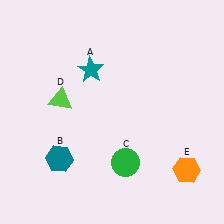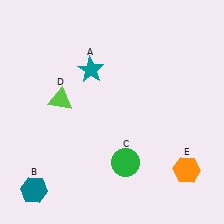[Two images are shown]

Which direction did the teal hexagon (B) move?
The teal hexagon (B) moved down.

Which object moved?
The teal hexagon (B) moved down.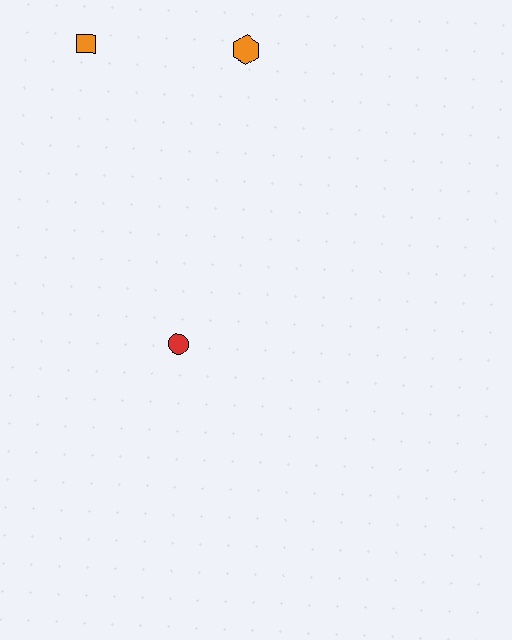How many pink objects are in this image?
There are no pink objects.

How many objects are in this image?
There are 3 objects.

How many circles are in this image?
There is 1 circle.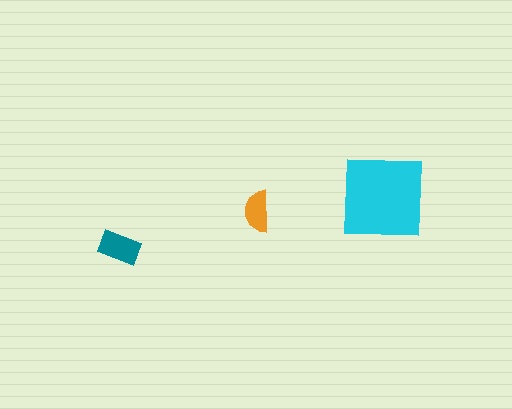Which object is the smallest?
The orange semicircle.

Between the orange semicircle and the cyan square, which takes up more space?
The cyan square.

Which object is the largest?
The cyan square.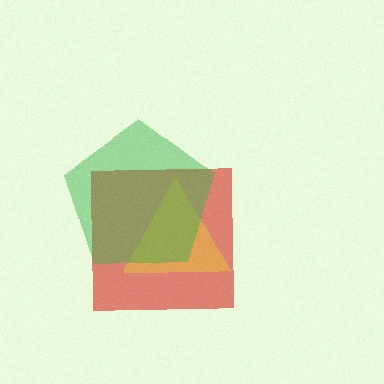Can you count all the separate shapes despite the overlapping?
Yes, there are 3 separate shapes.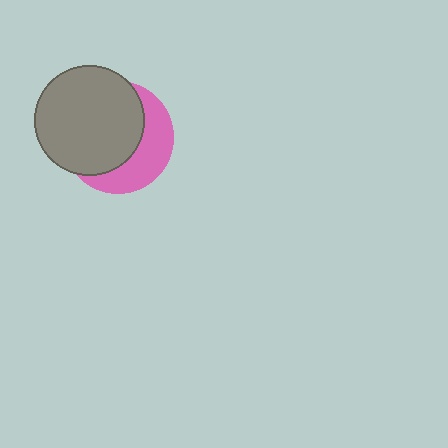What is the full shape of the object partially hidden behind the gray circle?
The partially hidden object is a pink circle.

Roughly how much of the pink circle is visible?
A small part of it is visible (roughly 38%).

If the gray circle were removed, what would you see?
You would see the complete pink circle.